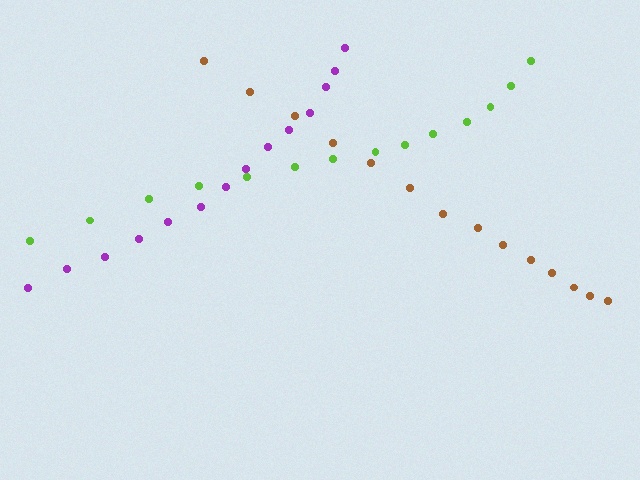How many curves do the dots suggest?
There are 3 distinct paths.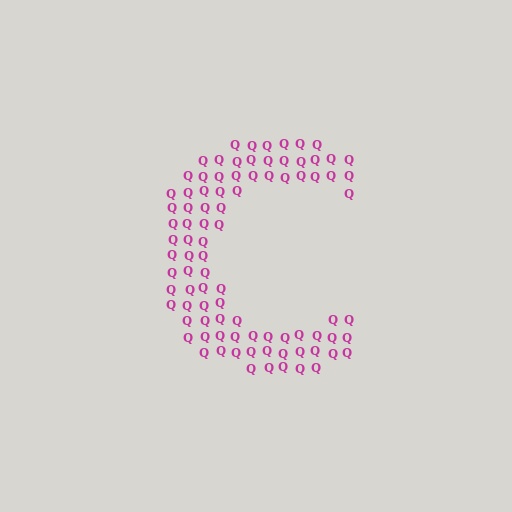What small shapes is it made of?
It is made of small letter Q's.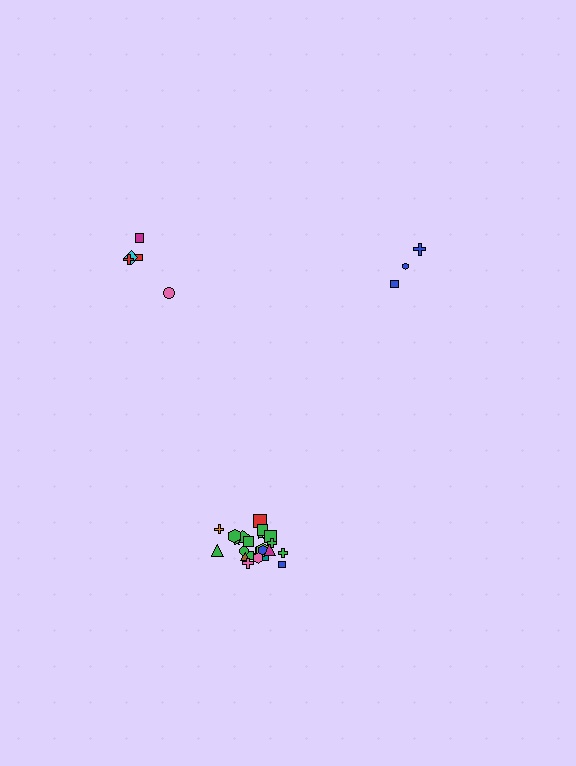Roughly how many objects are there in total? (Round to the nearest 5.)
Roughly 35 objects in total.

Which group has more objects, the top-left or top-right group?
The top-left group.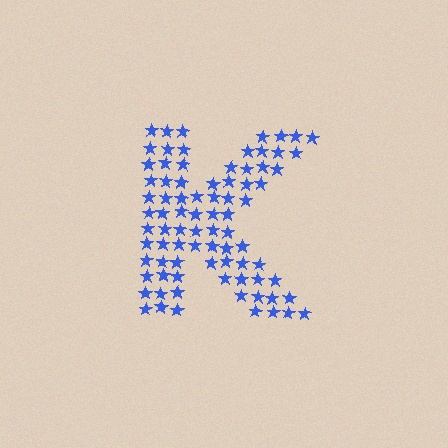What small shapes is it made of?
It is made of small stars.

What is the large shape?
The large shape is the letter K.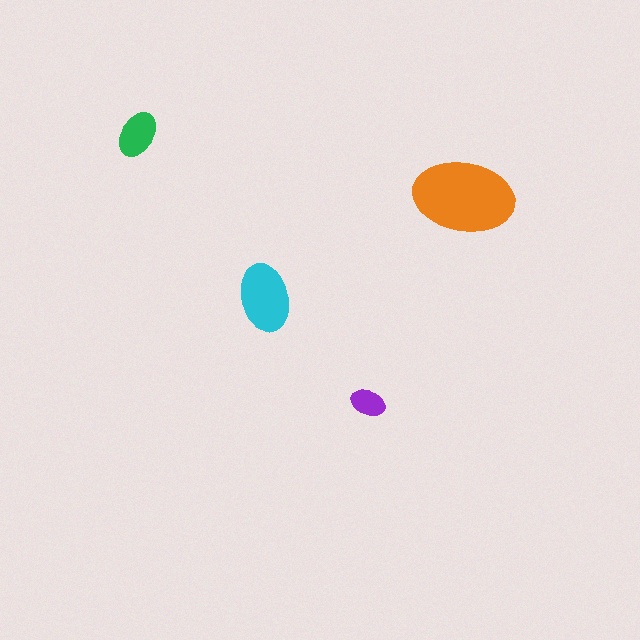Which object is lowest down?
The purple ellipse is bottommost.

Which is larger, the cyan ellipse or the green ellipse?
The cyan one.